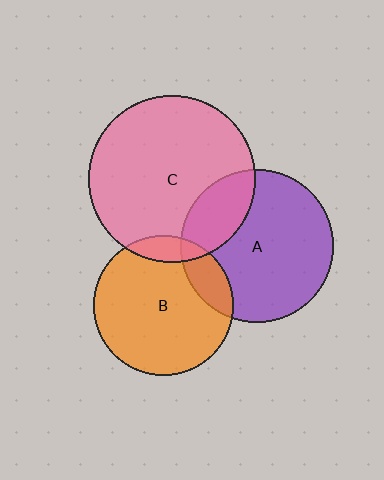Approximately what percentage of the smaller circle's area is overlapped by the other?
Approximately 15%.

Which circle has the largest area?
Circle C (pink).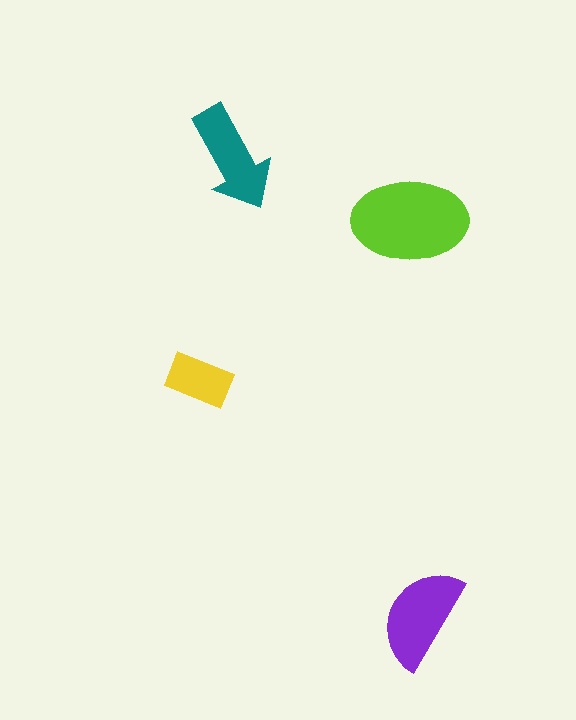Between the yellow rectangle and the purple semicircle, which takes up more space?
The purple semicircle.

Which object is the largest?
The lime ellipse.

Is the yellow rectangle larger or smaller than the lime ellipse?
Smaller.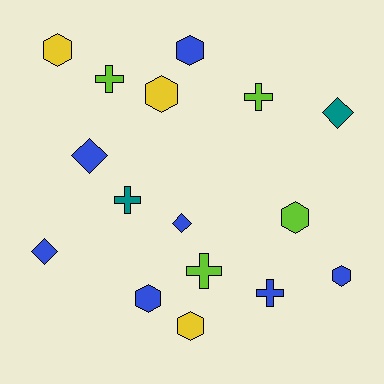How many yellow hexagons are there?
There are 3 yellow hexagons.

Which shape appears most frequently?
Hexagon, with 7 objects.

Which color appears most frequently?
Blue, with 7 objects.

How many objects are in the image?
There are 16 objects.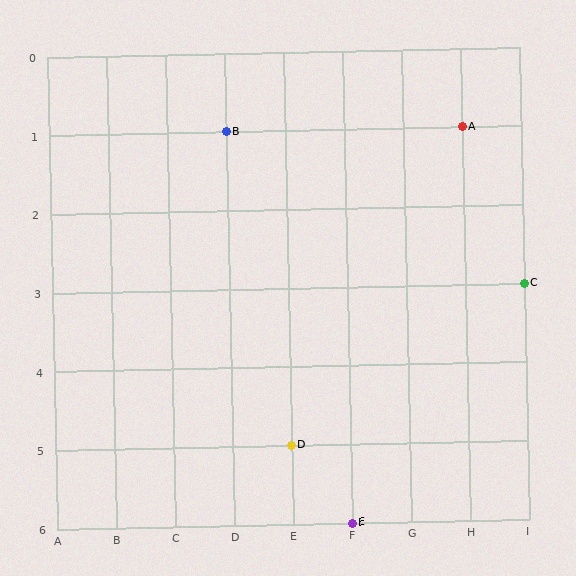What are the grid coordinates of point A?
Point A is at grid coordinates (H, 1).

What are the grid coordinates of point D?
Point D is at grid coordinates (E, 5).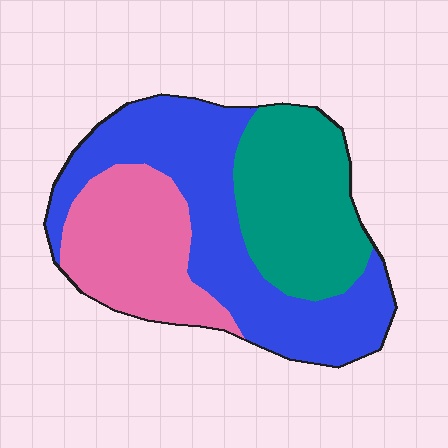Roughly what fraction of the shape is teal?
Teal takes up about one third (1/3) of the shape.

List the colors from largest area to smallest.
From largest to smallest: blue, teal, pink.